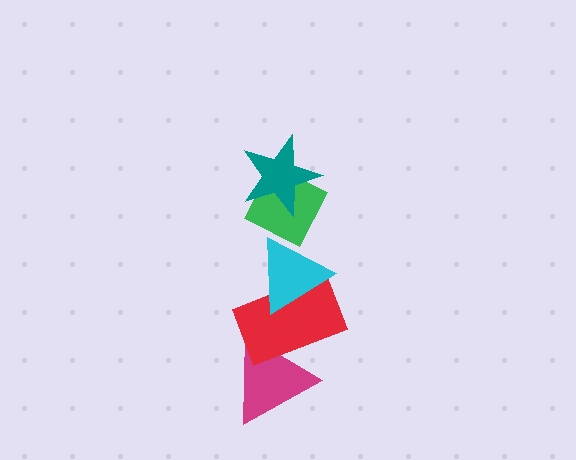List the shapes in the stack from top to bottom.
From top to bottom: the teal star, the green diamond, the cyan triangle, the red rectangle, the magenta triangle.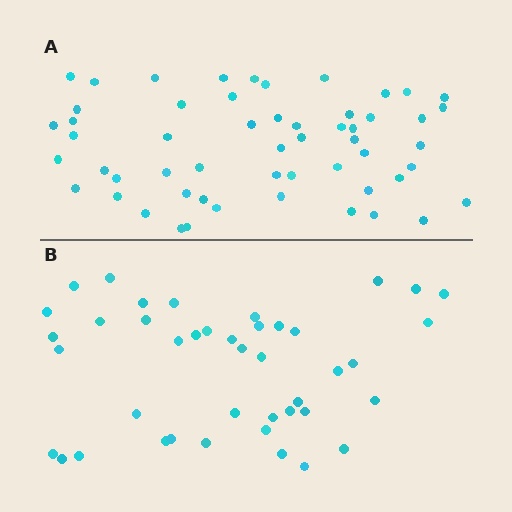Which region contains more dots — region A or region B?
Region A (the top region) has more dots.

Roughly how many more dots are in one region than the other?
Region A has approximately 15 more dots than region B.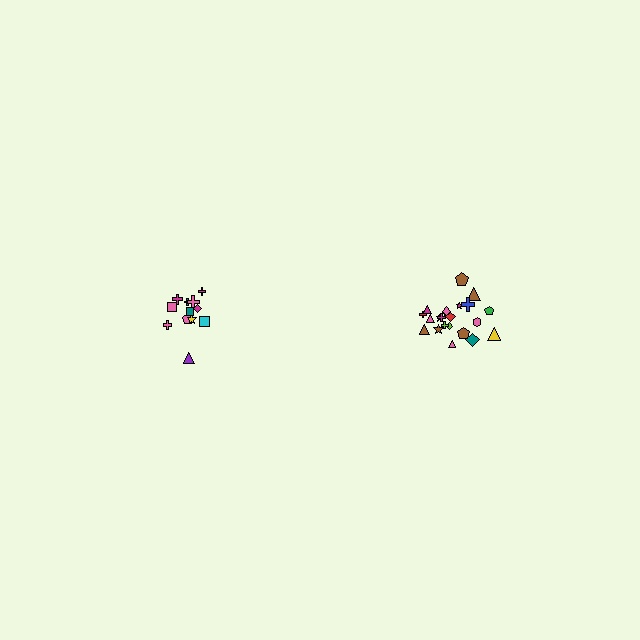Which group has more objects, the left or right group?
The right group.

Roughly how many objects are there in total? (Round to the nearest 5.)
Roughly 35 objects in total.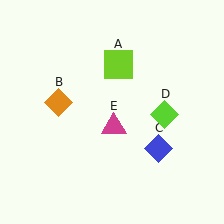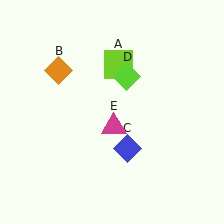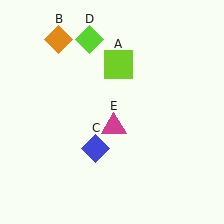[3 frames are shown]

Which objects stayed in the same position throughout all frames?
Lime square (object A) and magenta triangle (object E) remained stationary.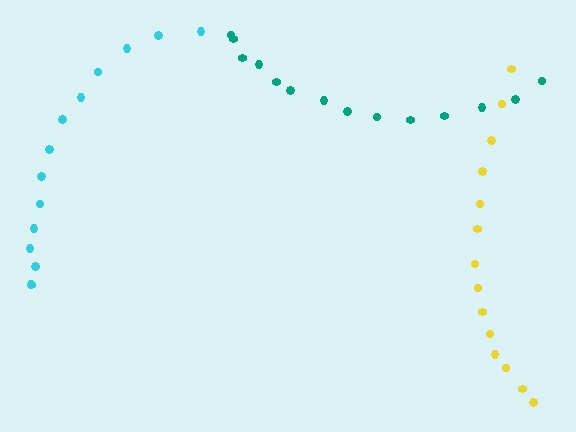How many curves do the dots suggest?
There are 3 distinct paths.